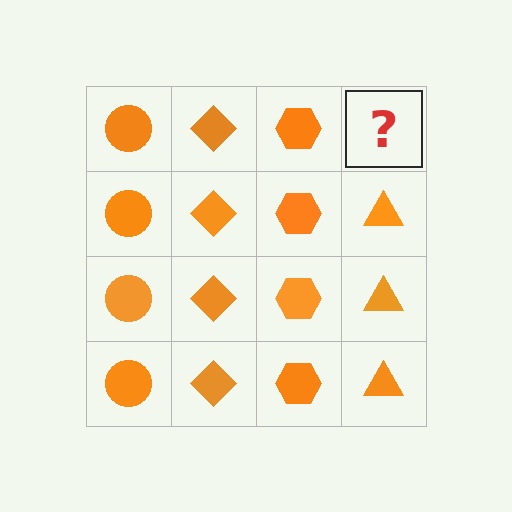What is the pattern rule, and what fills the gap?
The rule is that each column has a consistent shape. The gap should be filled with an orange triangle.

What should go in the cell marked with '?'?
The missing cell should contain an orange triangle.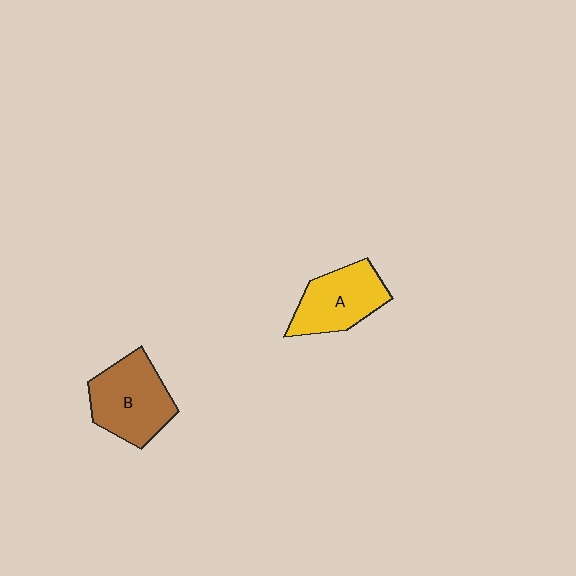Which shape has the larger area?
Shape B (brown).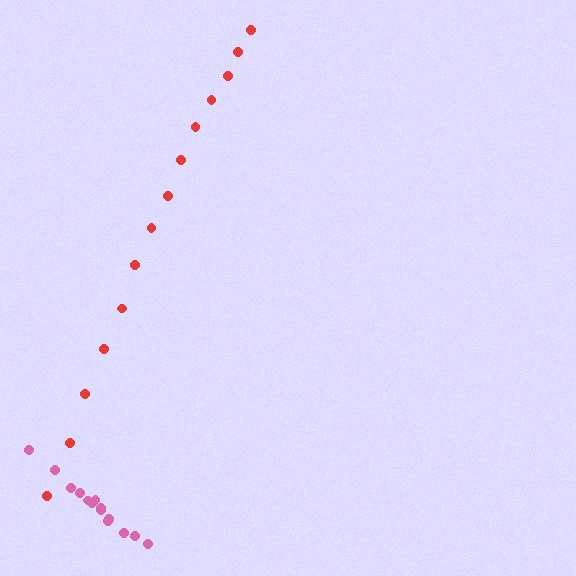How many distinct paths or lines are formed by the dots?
There are 2 distinct paths.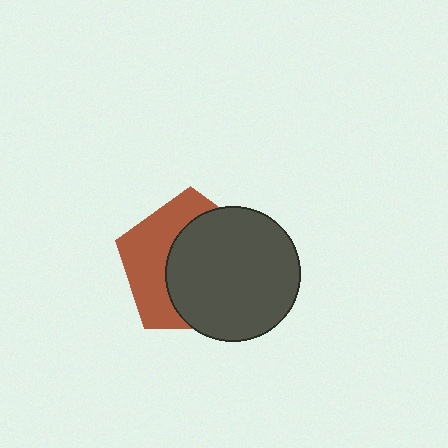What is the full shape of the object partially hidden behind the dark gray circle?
The partially hidden object is a brown pentagon.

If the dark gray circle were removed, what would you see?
You would see the complete brown pentagon.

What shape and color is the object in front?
The object in front is a dark gray circle.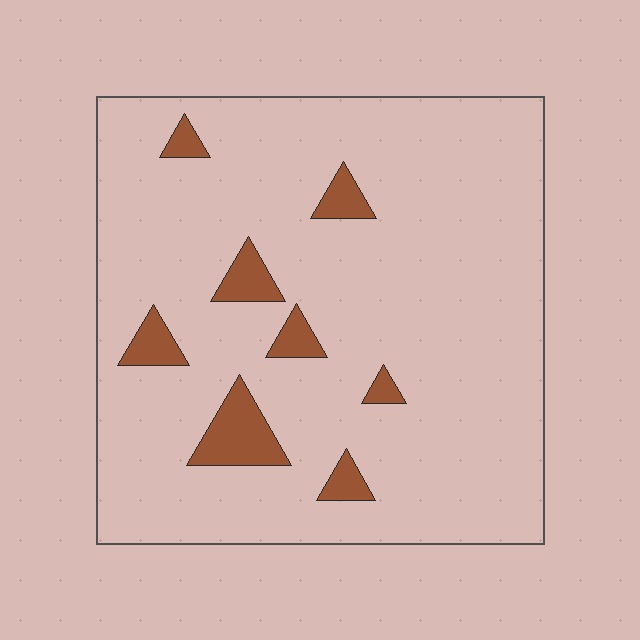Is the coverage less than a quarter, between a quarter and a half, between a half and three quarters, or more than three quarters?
Less than a quarter.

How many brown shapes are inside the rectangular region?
8.